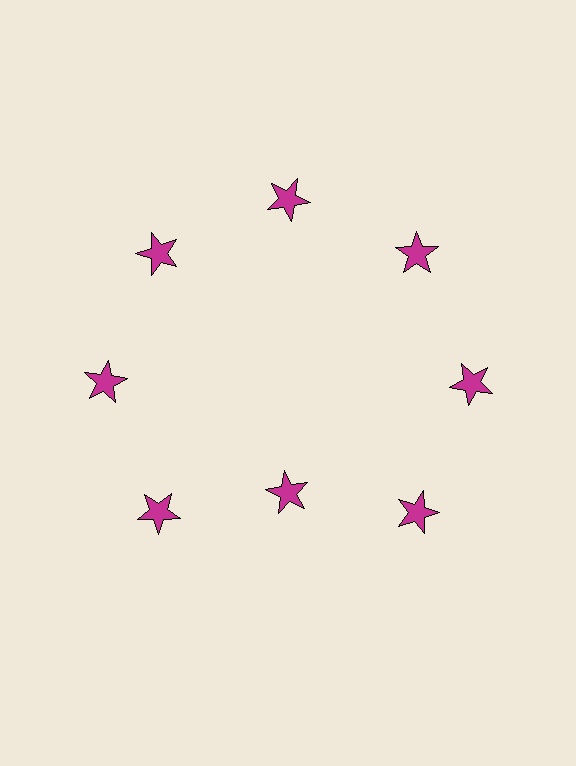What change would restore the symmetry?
The symmetry would be restored by moving it outward, back onto the ring so that all 8 stars sit at equal angles and equal distance from the center.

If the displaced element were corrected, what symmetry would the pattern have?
It would have 8-fold rotational symmetry — the pattern would map onto itself every 45 degrees.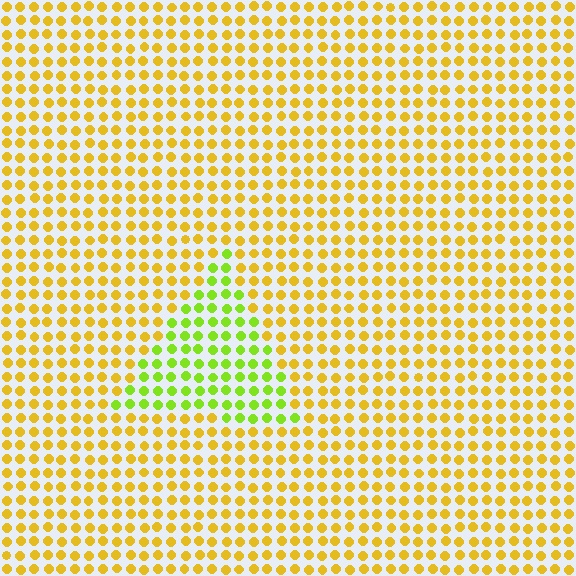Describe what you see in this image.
The image is filled with small yellow elements in a uniform arrangement. A triangle-shaped region is visible where the elements are tinted to a slightly different hue, forming a subtle color boundary.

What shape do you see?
I see a triangle.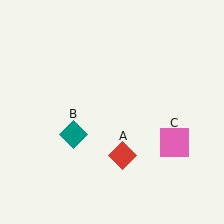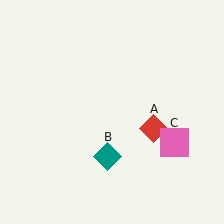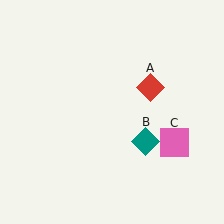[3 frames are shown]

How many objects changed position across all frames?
2 objects changed position: red diamond (object A), teal diamond (object B).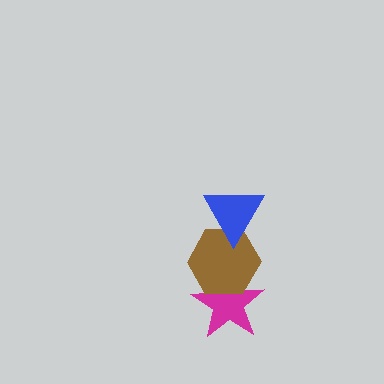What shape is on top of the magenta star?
The brown hexagon is on top of the magenta star.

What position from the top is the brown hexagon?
The brown hexagon is 2nd from the top.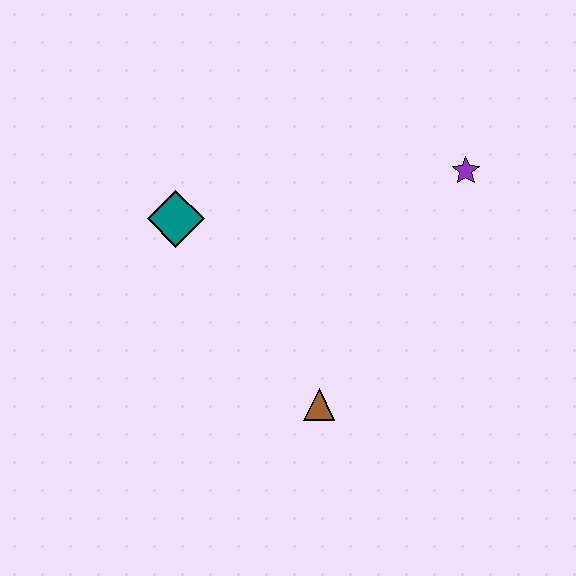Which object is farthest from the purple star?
The teal diamond is farthest from the purple star.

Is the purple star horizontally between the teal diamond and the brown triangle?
No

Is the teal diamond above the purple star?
No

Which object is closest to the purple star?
The brown triangle is closest to the purple star.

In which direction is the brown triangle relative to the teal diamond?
The brown triangle is below the teal diamond.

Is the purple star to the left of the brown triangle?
No